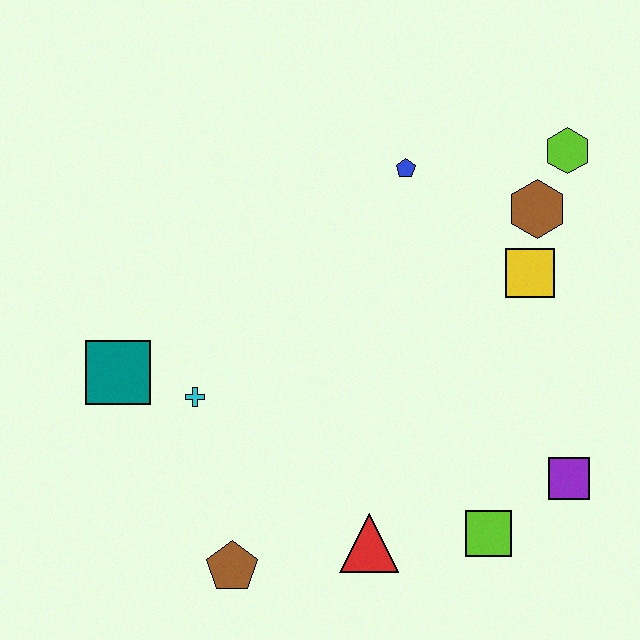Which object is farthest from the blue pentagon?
The brown pentagon is farthest from the blue pentagon.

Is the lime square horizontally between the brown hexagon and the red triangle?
Yes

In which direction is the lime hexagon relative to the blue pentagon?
The lime hexagon is to the right of the blue pentagon.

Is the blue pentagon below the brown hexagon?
No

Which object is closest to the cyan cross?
The teal square is closest to the cyan cross.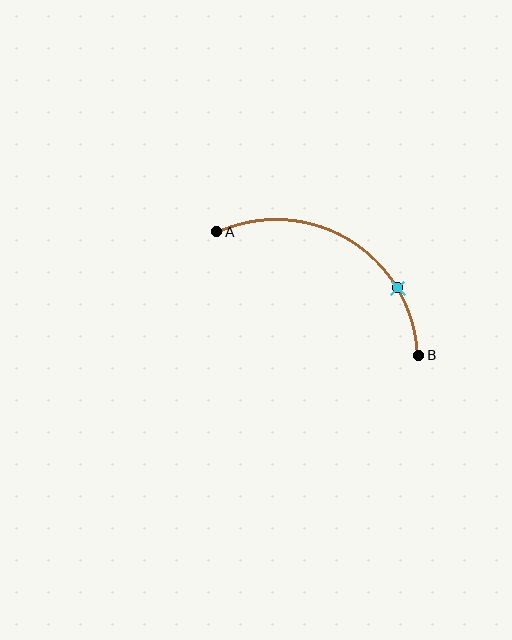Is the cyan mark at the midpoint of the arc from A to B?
No. The cyan mark lies on the arc but is closer to endpoint B. The arc midpoint would be at the point on the curve equidistant along the arc from both A and B.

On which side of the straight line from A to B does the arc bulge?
The arc bulges above the straight line connecting A and B.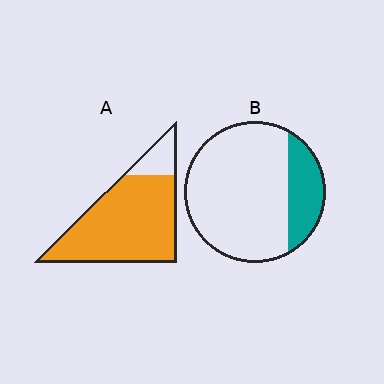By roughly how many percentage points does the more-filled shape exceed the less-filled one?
By roughly 65 percentage points (A over B).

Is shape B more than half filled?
No.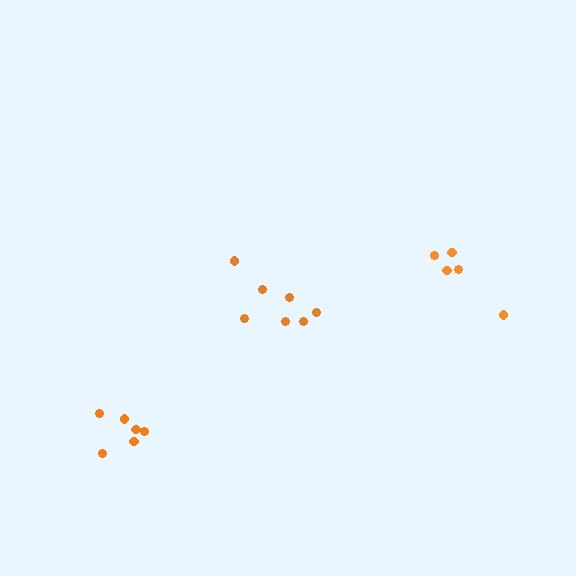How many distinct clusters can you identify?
There are 3 distinct clusters.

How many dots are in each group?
Group 1: 7 dots, Group 2: 5 dots, Group 3: 6 dots (18 total).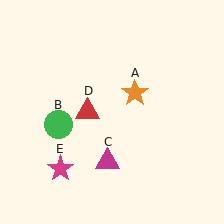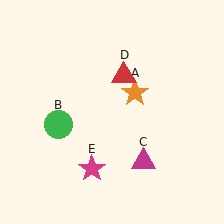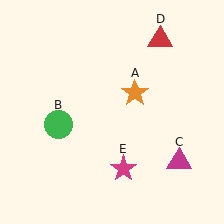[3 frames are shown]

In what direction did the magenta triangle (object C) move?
The magenta triangle (object C) moved right.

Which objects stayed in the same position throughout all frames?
Orange star (object A) and green circle (object B) remained stationary.